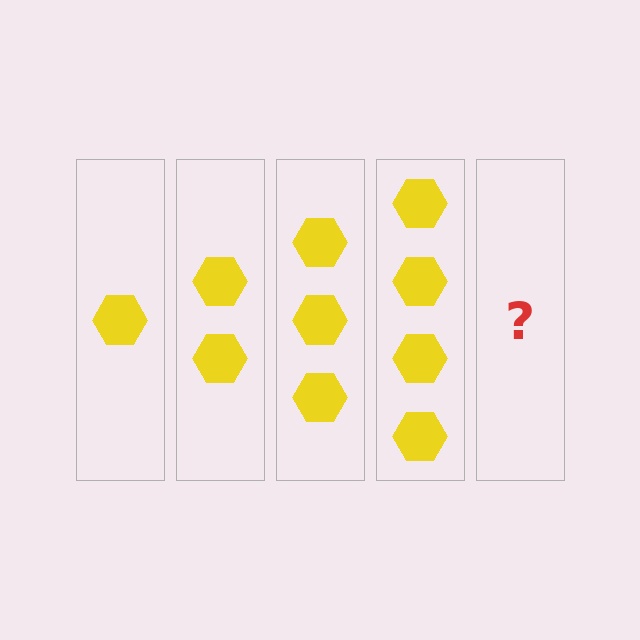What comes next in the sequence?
The next element should be 5 hexagons.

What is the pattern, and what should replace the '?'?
The pattern is that each step adds one more hexagon. The '?' should be 5 hexagons.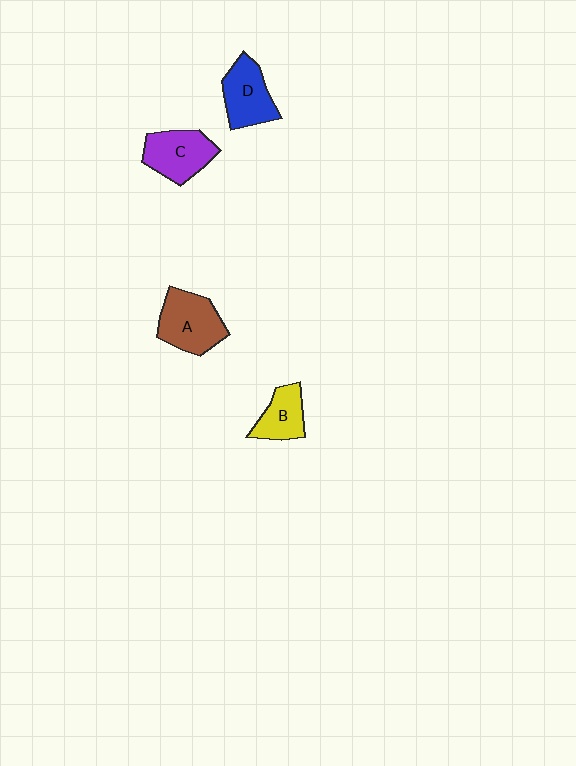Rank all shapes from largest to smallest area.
From largest to smallest: A (brown), C (purple), D (blue), B (yellow).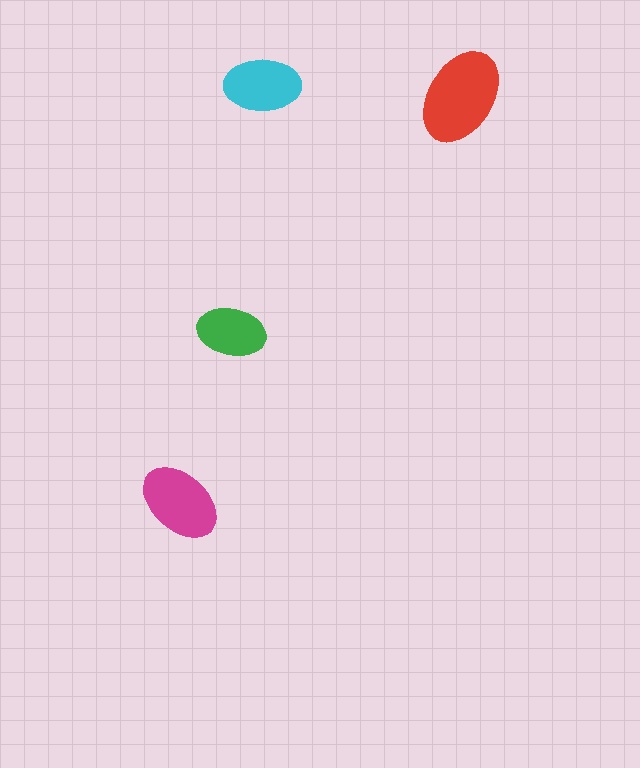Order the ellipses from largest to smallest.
the red one, the magenta one, the cyan one, the green one.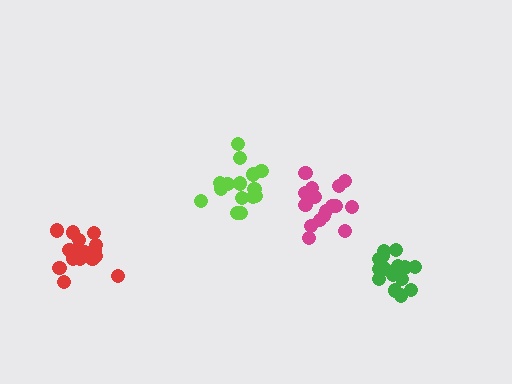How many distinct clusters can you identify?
There are 4 distinct clusters.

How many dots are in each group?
Group 1: 17 dots, Group 2: 17 dots, Group 3: 17 dots, Group 4: 16 dots (67 total).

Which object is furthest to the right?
The green cluster is rightmost.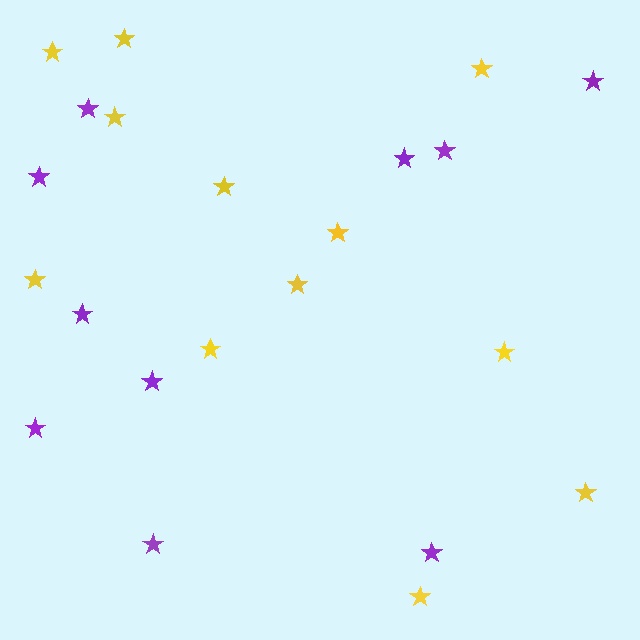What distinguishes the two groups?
There are 2 groups: one group of yellow stars (12) and one group of purple stars (10).